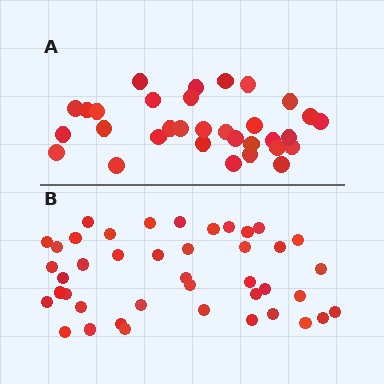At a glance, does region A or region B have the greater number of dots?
Region B (the bottom region) has more dots.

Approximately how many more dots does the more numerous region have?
Region B has roughly 10 or so more dots than region A.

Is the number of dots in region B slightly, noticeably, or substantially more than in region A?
Region B has noticeably more, but not dramatically so. The ratio is roughly 1.3 to 1.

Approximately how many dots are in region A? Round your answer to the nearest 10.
About 30 dots. (The exact count is 32, which rounds to 30.)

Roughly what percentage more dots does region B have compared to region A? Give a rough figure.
About 30% more.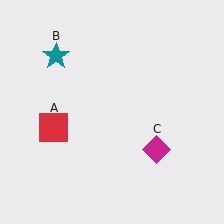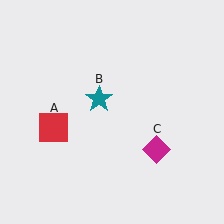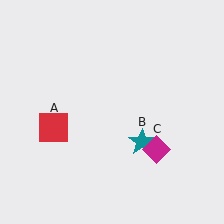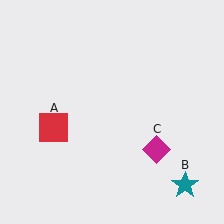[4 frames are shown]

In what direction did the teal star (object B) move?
The teal star (object B) moved down and to the right.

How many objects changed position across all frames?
1 object changed position: teal star (object B).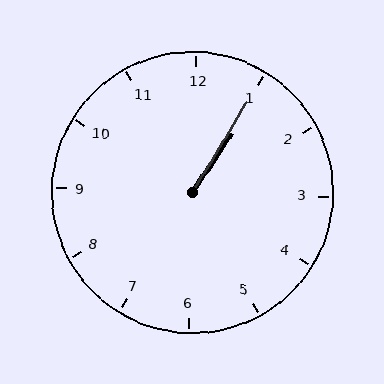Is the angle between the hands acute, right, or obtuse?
It is acute.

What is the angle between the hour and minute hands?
Approximately 2 degrees.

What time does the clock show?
1:05.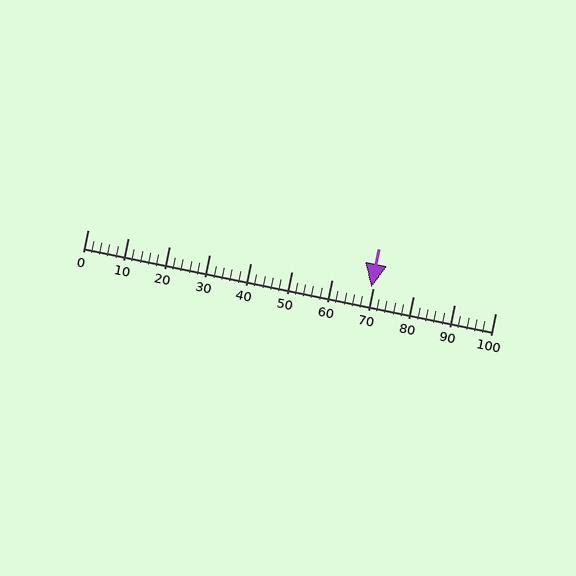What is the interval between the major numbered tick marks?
The major tick marks are spaced 10 units apart.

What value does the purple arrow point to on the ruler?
The purple arrow points to approximately 70.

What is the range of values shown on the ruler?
The ruler shows values from 0 to 100.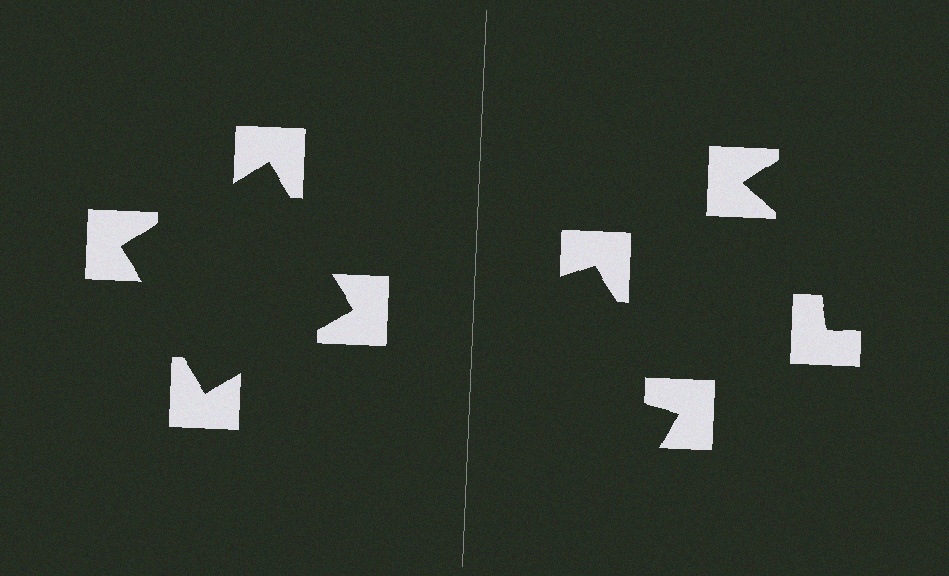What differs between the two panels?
The notched squares are positioned identically on both sides; only the wedge orientations differ. On the left they align to a square; on the right they are misaligned.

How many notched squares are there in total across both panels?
8 — 4 on each side.